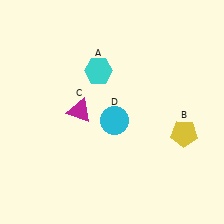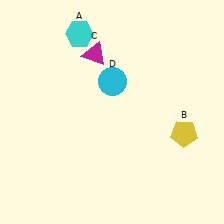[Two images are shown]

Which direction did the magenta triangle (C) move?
The magenta triangle (C) moved up.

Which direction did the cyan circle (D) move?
The cyan circle (D) moved up.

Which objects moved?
The objects that moved are: the cyan hexagon (A), the magenta triangle (C), the cyan circle (D).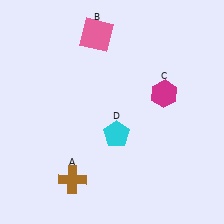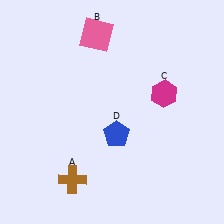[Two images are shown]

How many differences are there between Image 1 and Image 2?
There is 1 difference between the two images.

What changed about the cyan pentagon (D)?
In Image 1, D is cyan. In Image 2, it changed to blue.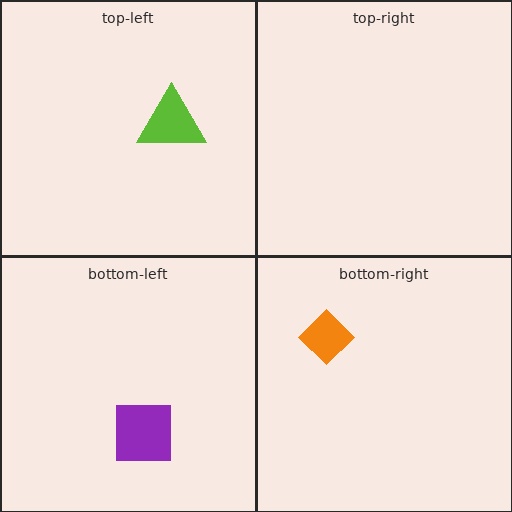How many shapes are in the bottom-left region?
1.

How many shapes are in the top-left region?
1.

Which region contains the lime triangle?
The top-left region.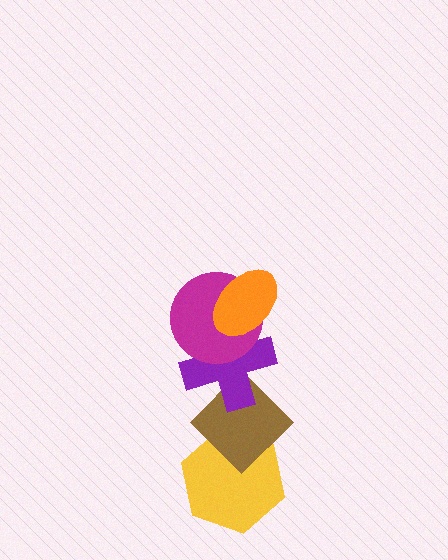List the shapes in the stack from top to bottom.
From top to bottom: the orange ellipse, the magenta circle, the purple cross, the brown diamond, the yellow hexagon.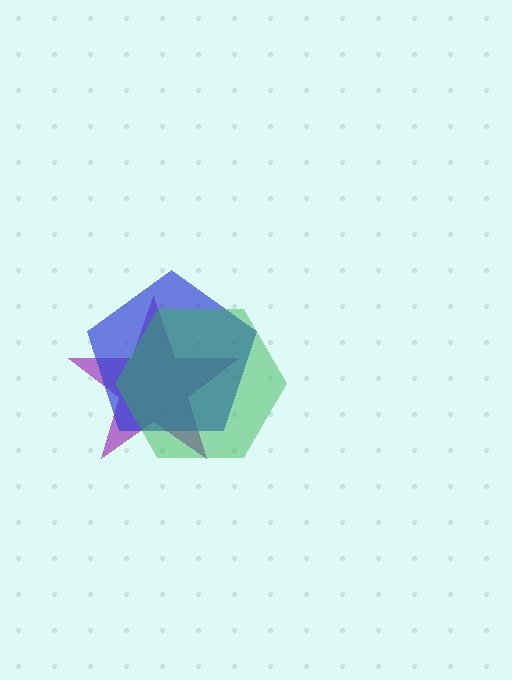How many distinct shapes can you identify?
There are 3 distinct shapes: a purple star, a blue pentagon, a green hexagon.